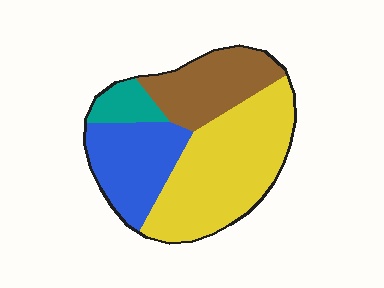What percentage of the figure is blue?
Blue takes up less than a quarter of the figure.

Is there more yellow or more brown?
Yellow.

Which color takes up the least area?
Teal, at roughly 10%.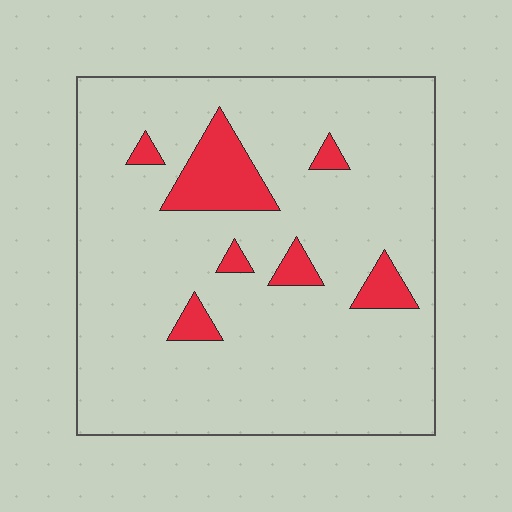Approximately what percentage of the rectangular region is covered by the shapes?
Approximately 10%.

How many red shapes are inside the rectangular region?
7.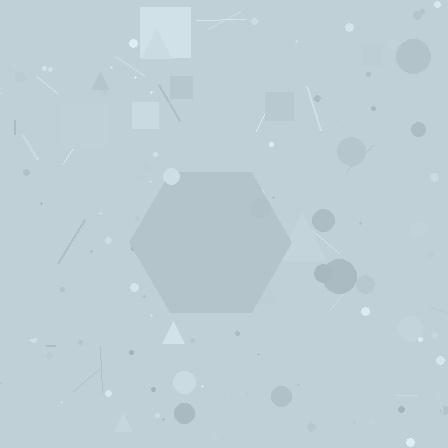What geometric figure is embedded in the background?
A hexagon is embedded in the background.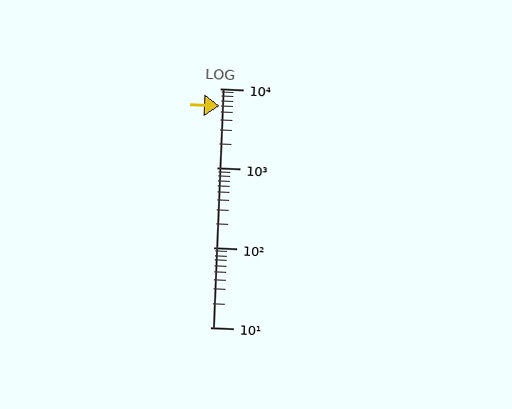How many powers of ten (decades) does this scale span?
The scale spans 3 decades, from 10 to 10000.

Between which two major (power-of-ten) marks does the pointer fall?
The pointer is between 1000 and 10000.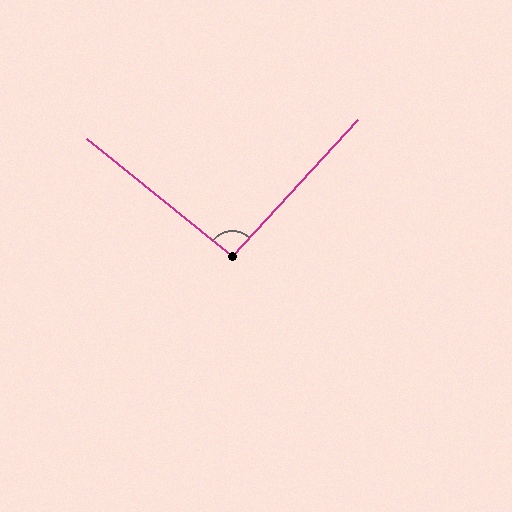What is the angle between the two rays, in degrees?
Approximately 94 degrees.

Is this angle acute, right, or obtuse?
It is approximately a right angle.